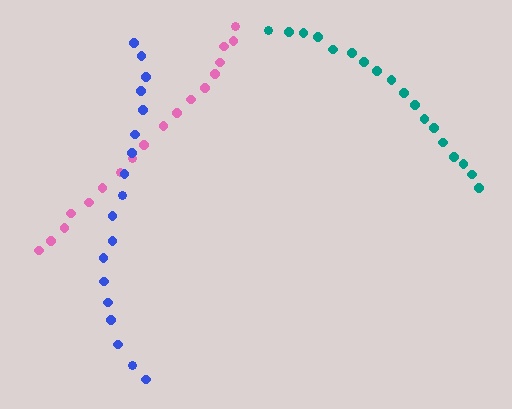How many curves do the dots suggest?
There are 3 distinct paths.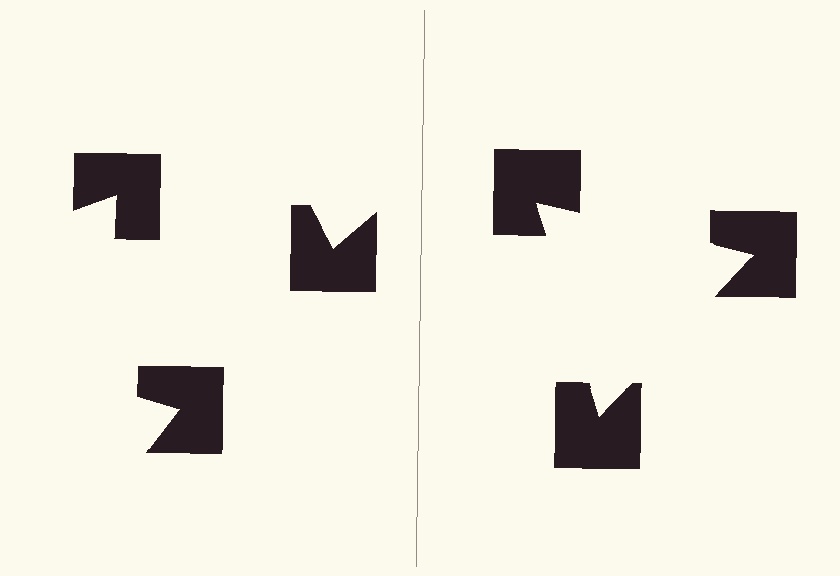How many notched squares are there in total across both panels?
6 — 3 on each side.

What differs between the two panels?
The notched squares are positioned identically on both sides; only the wedge orientations differ. On the right they align to a triangle; on the left they are misaligned.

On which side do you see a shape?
An illusory triangle appears on the right side. On the left side the wedge cuts are rotated, so no coherent shape forms.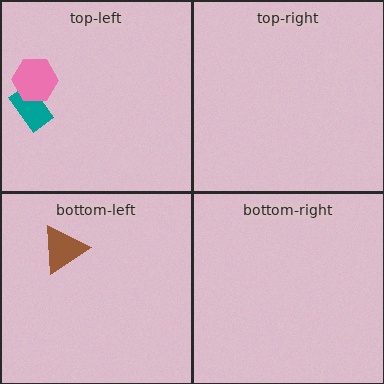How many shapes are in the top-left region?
2.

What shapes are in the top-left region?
The teal rectangle, the pink hexagon.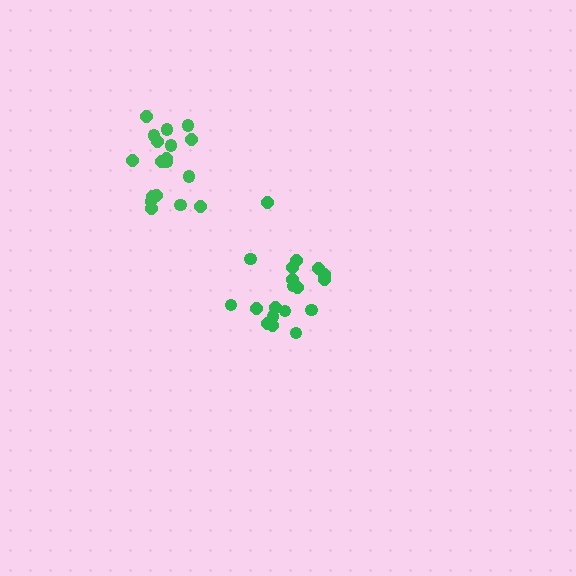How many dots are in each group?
Group 1: 18 dots, Group 2: 19 dots (37 total).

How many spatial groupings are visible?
There are 2 spatial groupings.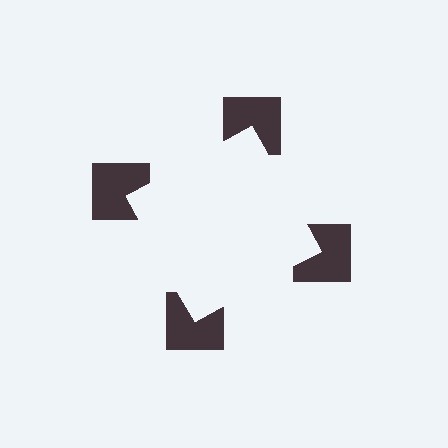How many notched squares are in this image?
There are 4 — one at each vertex of the illusory square.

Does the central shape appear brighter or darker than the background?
It typically appears slightly brighter than the background, even though no actual brightness change is drawn.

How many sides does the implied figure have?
4 sides.